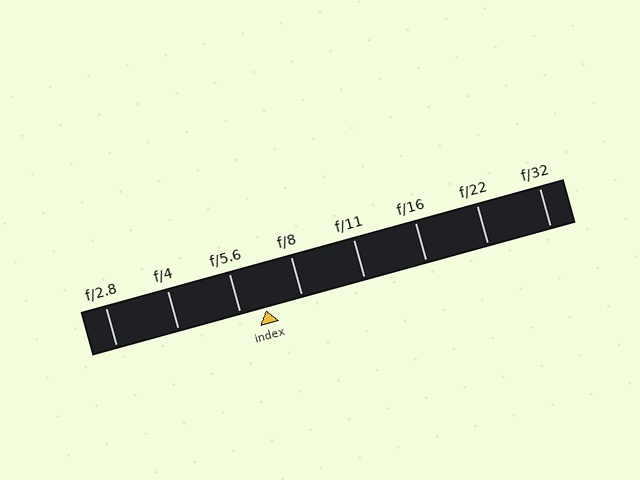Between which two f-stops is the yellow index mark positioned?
The index mark is between f/5.6 and f/8.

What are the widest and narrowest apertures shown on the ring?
The widest aperture shown is f/2.8 and the narrowest is f/32.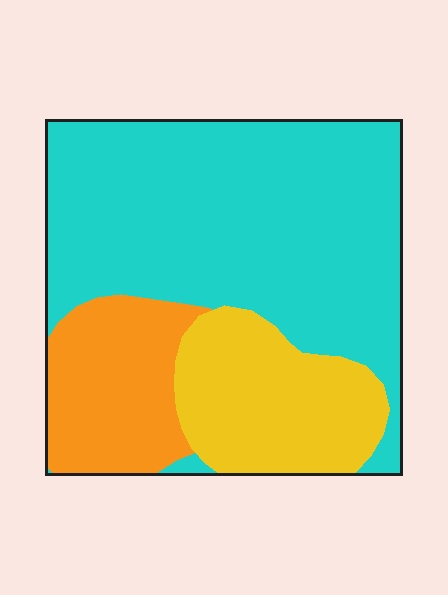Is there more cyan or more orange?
Cyan.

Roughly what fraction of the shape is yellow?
Yellow covers 21% of the shape.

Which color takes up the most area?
Cyan, at roughly 60%.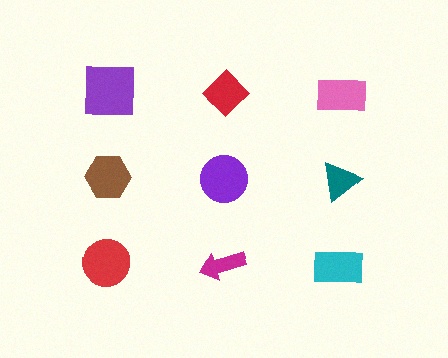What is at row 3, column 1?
A red circle.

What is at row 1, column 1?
A purple square.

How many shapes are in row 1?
3 shapes.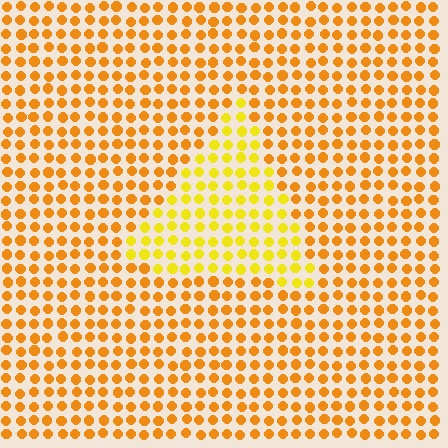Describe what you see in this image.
The image is filled with small orange elements in a uniform arrangement. A triangle-shaped region is visible where the elements are tinted to a slightly different hue, forming a subtle color boundary.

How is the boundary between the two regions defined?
The boundary is defined purely by a slight shift in hue (about 25 degrees). Spacing, size, and orientation are identical on both sides.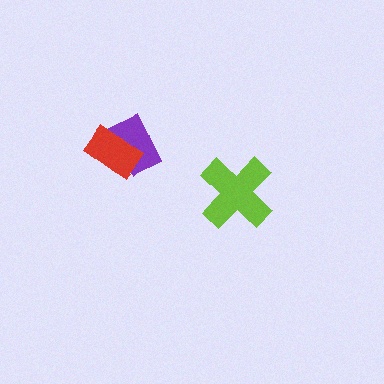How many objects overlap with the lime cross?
0 objects overlap with the lime cross.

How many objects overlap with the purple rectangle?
1 object overlaps with the purple rectangle.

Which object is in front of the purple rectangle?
The red rectangle is in front of the purple rectangle.